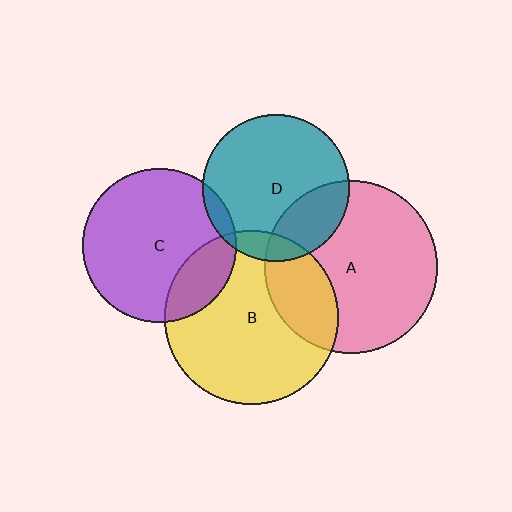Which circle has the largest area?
Circle B (yellow).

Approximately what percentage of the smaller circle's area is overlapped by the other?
Approximately 10%.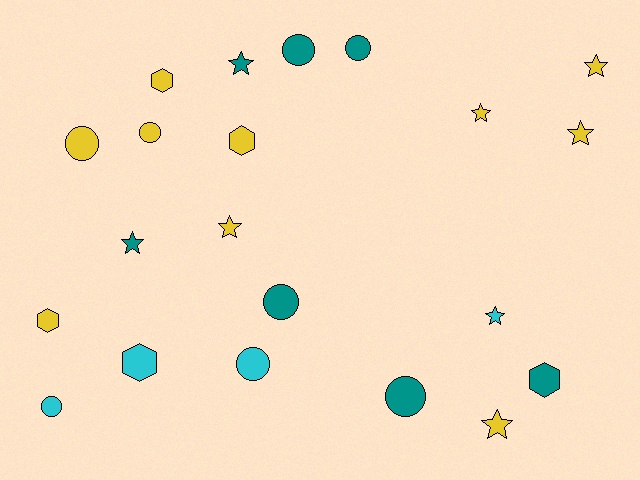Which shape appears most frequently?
Star, with 8 objects.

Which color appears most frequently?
Yellow, with 10 objects.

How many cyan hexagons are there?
There is 1 cyan hexagon.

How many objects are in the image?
There are 21 objects.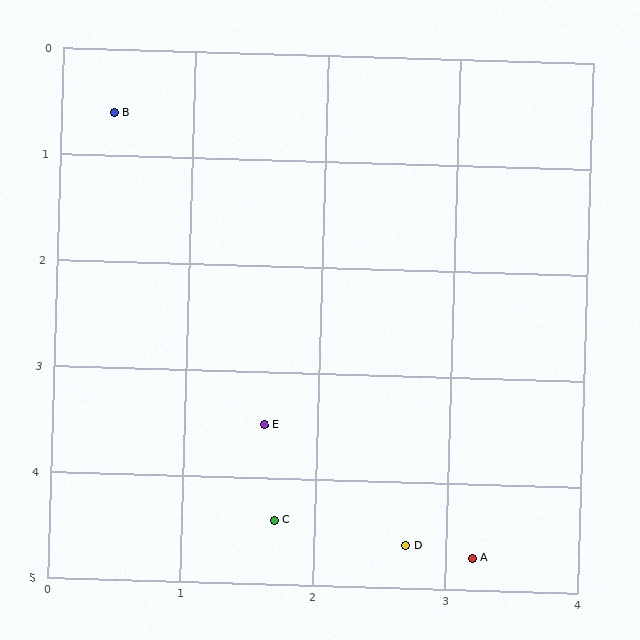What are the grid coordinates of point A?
Point A is at approximately (3.2, 4.7).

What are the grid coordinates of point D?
Point D is at approximately (2.7, 4.6).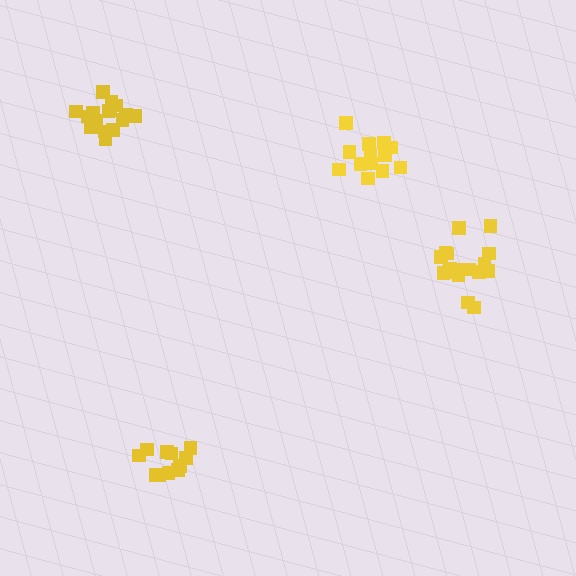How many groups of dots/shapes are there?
There are 4 groups.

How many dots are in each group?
Group 1: 12 dots, Group 2: 18 dots, Group 3: 17 dots, Group 4: 13 dots (60 total).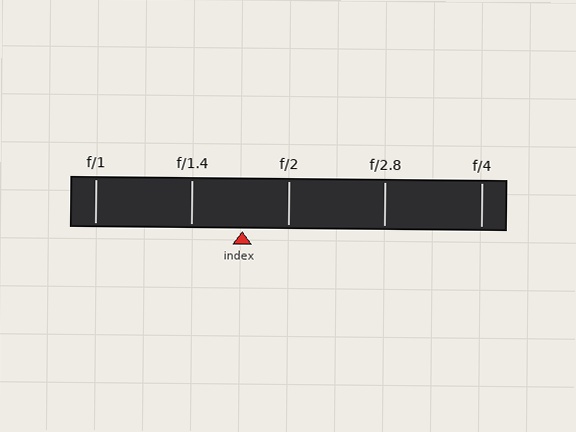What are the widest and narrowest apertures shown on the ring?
The widest aperture shown is f/1 and the narrowest is f/4.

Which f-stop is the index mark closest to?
The index mark is closest to f/2.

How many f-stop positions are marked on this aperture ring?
There are 5 f-stop positions marked.